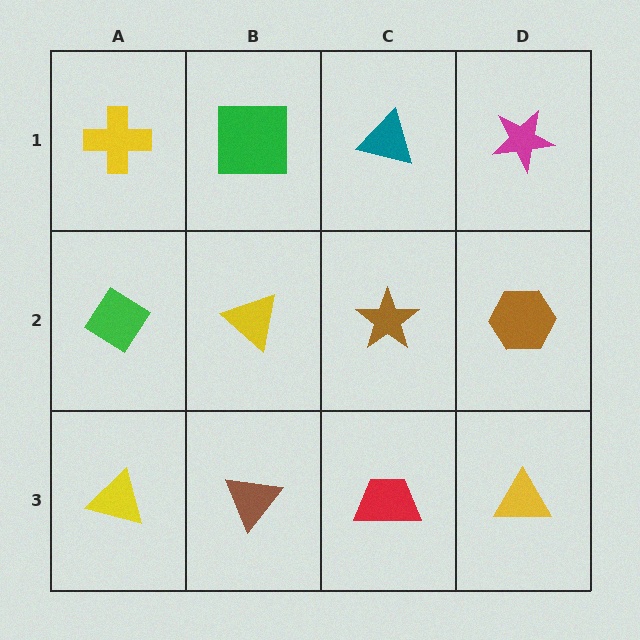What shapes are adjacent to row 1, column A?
A green diamond (row 2, column A), a green square (row 1, column B).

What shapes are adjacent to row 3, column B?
A yellow triangle (row 2, column B), a yellow triangle (row 3, column A), a red trapezoid (row 3, column C).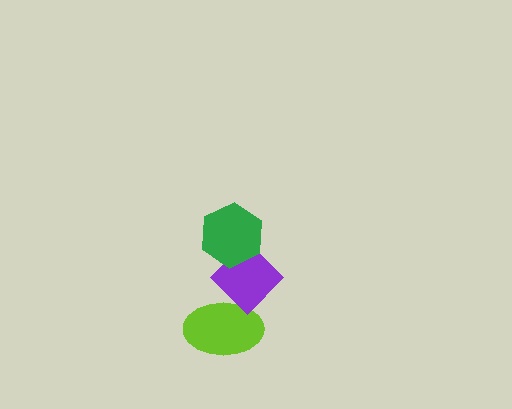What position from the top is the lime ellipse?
The lime ellipse is 3rd from the top.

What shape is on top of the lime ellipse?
The purple diamond is on top of the lime ellipse.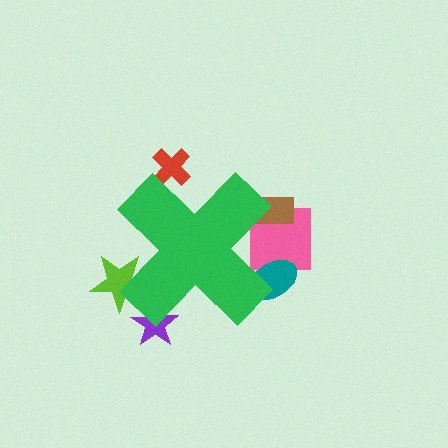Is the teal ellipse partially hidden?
Yes, the teal ellipse is partially hidden behind the green cross.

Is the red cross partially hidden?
Yes, the red cross is partially hidden behind the green cross.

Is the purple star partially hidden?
Yes, the purple star is partially hidden behind the green cross.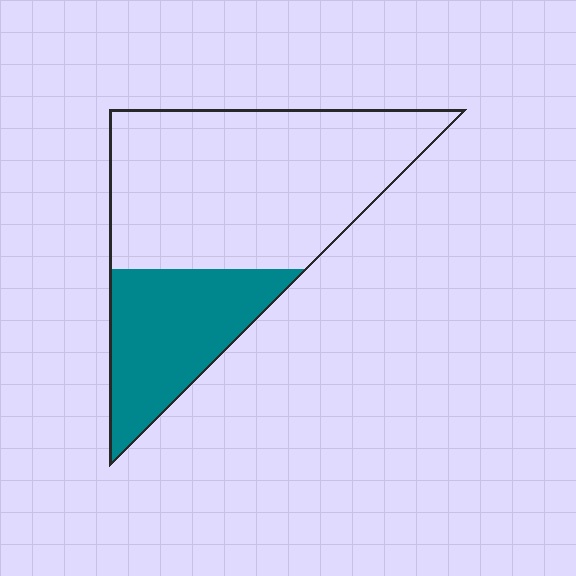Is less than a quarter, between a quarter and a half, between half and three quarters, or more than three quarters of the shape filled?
Between a quarter and a half.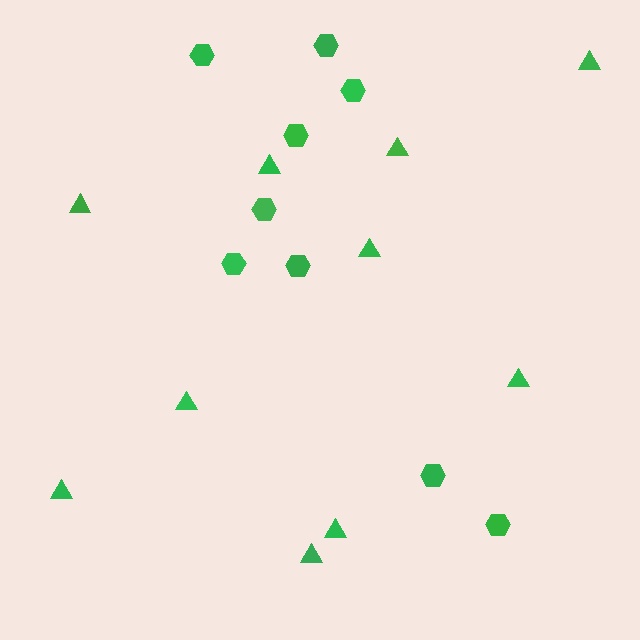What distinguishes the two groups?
There are 2 groups: one group of triangles (10) and one group of hexagons (9).